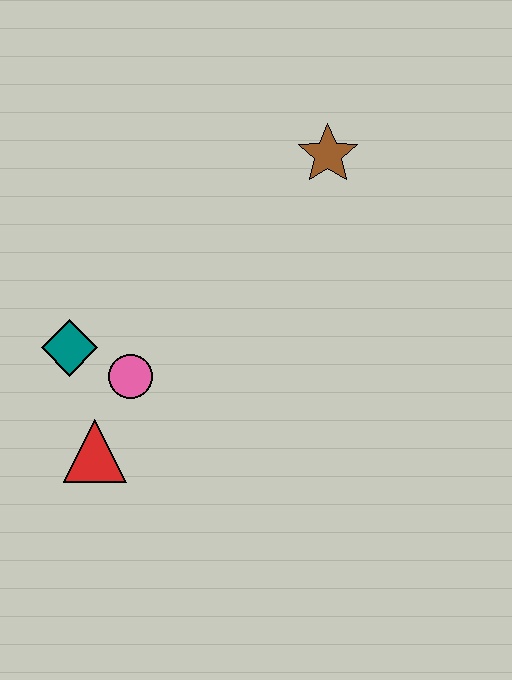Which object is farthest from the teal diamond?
The brown star is farthest from the teal diamond.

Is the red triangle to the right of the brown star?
No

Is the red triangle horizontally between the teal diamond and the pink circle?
Yes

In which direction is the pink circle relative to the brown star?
The pink circle is below the brown star.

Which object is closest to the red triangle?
The pink circle is closest to the red triangle.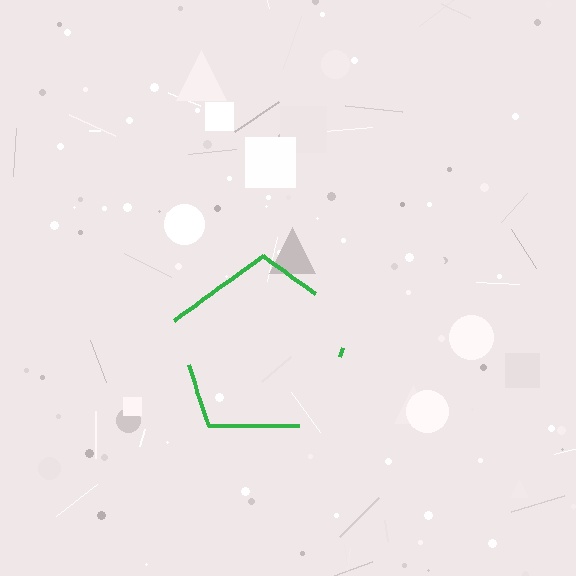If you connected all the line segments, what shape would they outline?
They would outline a pentagon.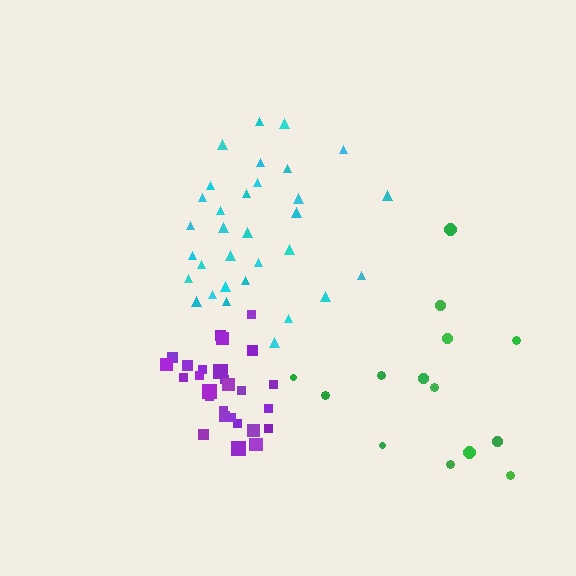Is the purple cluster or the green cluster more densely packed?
Purple.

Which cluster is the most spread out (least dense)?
Green.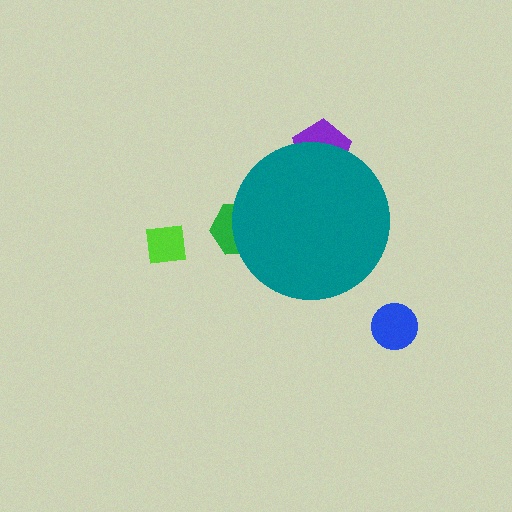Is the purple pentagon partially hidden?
Yes, the purple pentagon is partially hidden behind the teal circle.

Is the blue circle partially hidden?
No, the blue circle is fully visible.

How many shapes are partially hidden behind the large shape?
2 shapes are partially hidden.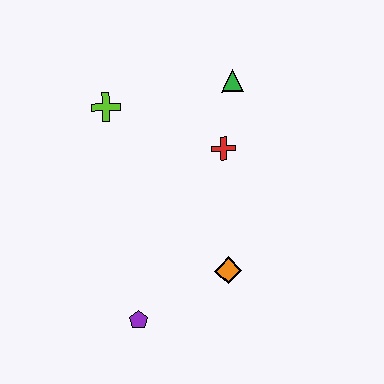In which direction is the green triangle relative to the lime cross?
The green triangle is to the right of the lime cross.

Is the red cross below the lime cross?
Yes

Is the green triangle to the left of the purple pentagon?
No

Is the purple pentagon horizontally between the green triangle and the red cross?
No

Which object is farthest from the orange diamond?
The lime cross is farthest from the orange diamond.